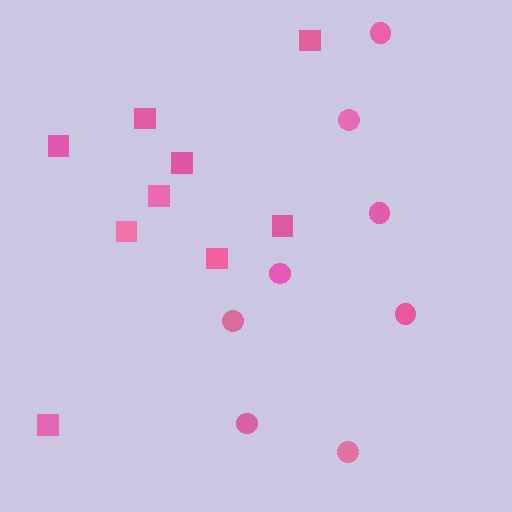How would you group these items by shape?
There are 2 groups: one group of circles (8) and one group of squares (9).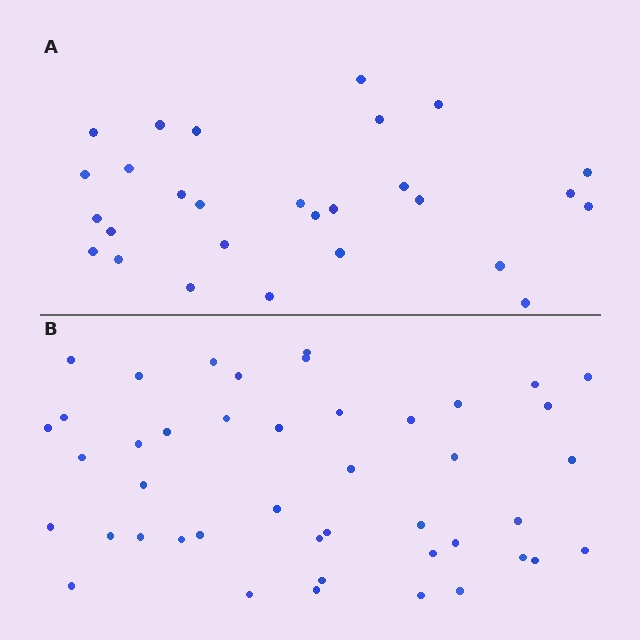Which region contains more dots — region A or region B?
Region B (the bottom region) has more dots.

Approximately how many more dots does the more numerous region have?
Region B has approximately 15 more dots than region A.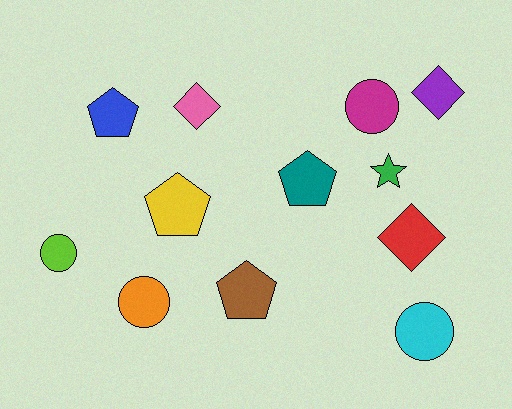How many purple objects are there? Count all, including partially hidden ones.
There is 1 purple object.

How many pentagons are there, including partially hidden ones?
There are 4 pentagons.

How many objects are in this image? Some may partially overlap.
There are 12 objects.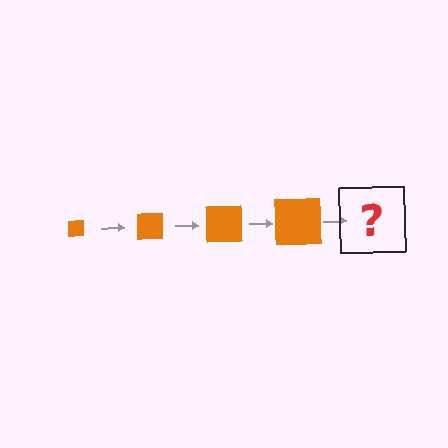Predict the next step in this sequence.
The next step is an orange square, larger than the previous one.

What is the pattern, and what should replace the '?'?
The pattern is that the square gets progressively larger each step. The '?' should be an orange square, larger than the previous one.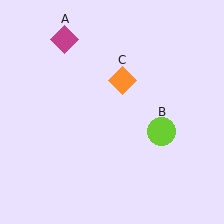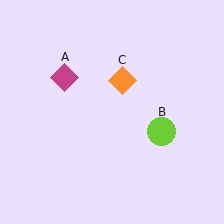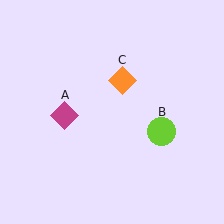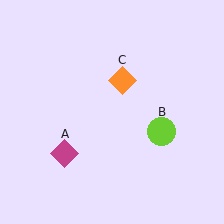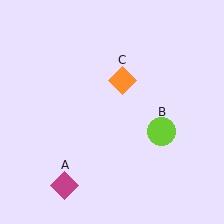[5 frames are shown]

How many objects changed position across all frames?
1 object changed position: magenta diamond (object A).